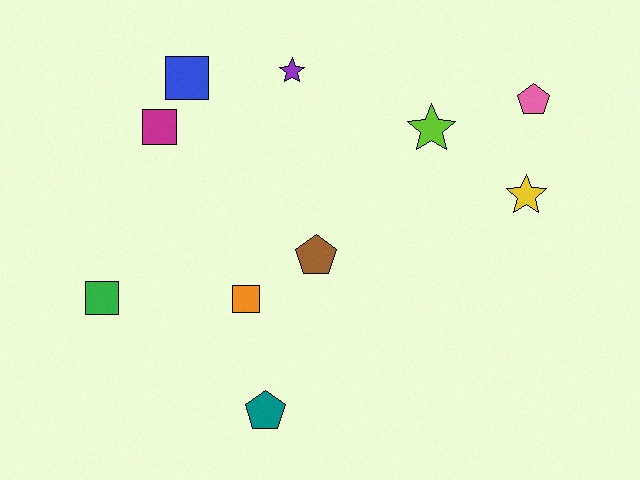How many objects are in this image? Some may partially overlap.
There are 10 objects.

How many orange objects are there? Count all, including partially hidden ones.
There is 1 orange object.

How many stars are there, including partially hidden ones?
There are 3 stars.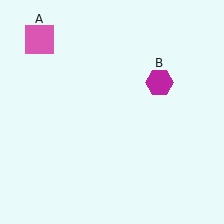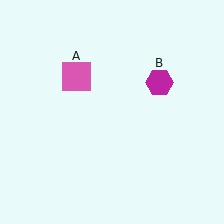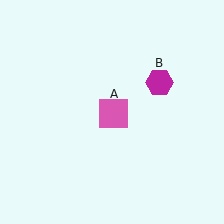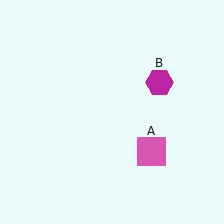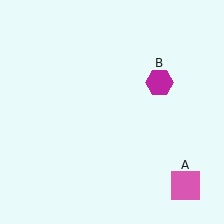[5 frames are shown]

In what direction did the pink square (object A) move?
The pink square (object A) moved down and to the right.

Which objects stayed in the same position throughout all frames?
Magenta hexagon (object B) remained stationary.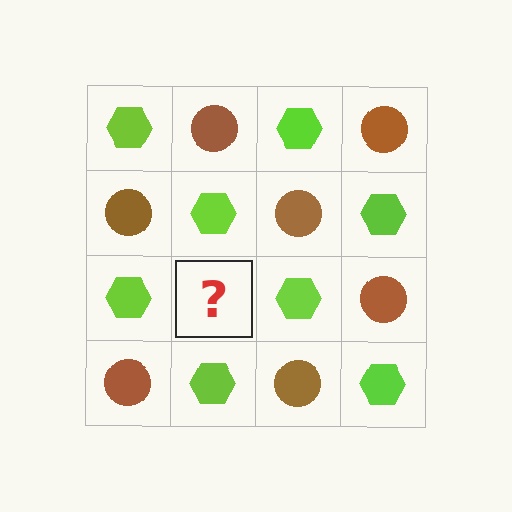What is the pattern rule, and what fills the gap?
The rule is that it alternates lime hexagon and brown circle in a checkerboard pattern. The gap should be filled with a brown circle.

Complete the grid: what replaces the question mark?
The question mark should be replaced with a brown circle.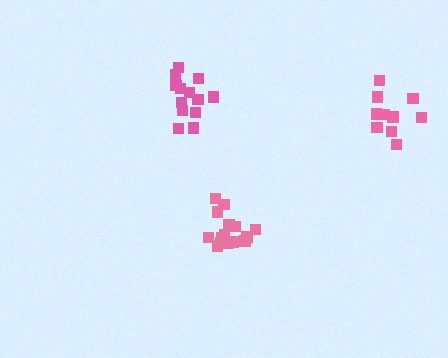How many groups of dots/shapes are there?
There are 3 groups.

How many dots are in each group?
Group 1: 13 dots, Group 2: 10 dots, Group 3: 15 dots (38 total).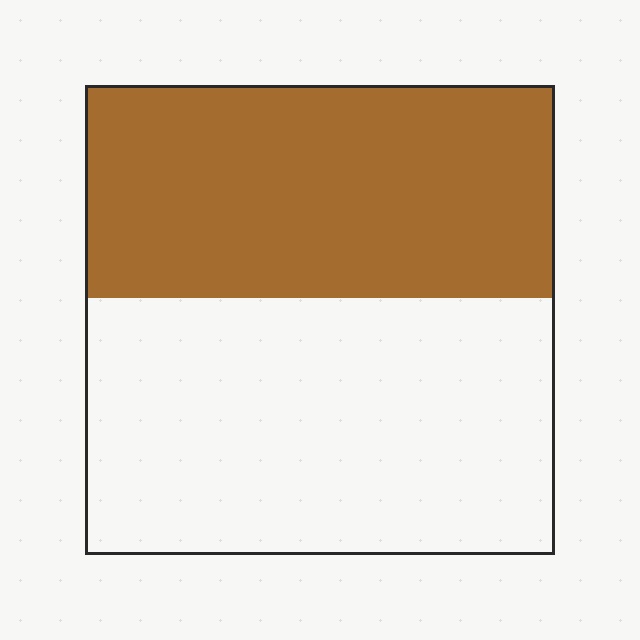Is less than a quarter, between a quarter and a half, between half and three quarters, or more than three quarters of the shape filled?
Between a quarter and a half.